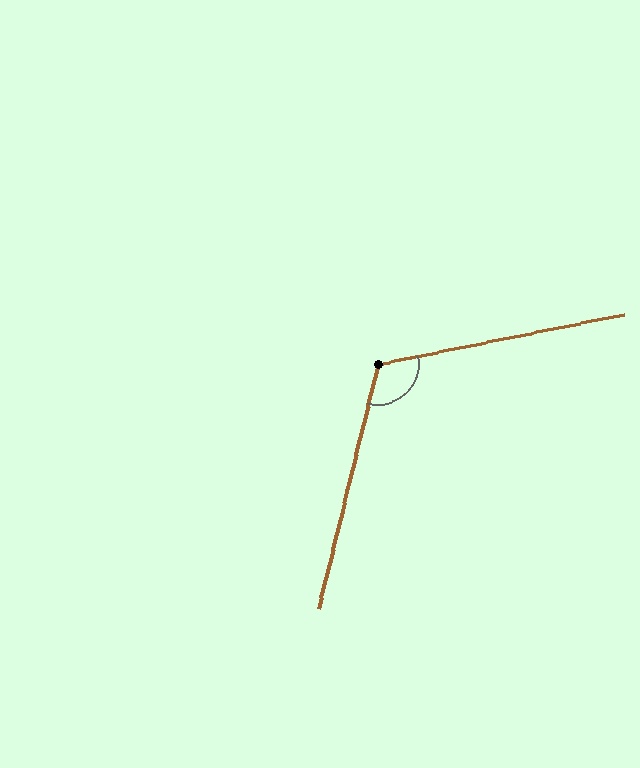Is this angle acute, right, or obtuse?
It is obtuse.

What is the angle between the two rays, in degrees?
Approximately 115 degrees.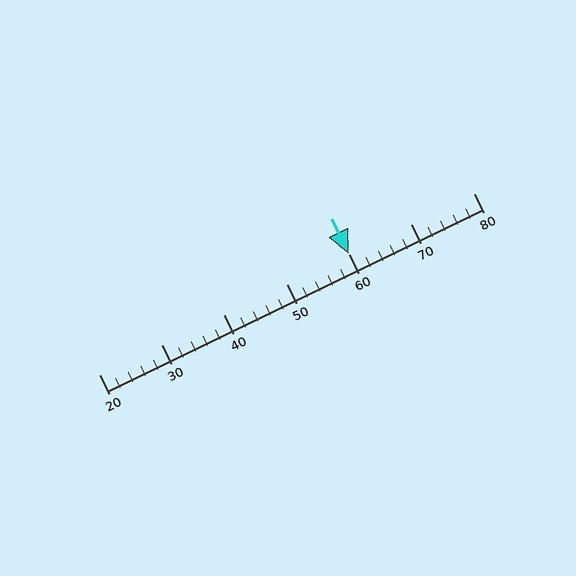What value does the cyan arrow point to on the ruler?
The cyan arrow points to approximately 60.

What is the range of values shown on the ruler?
The ruler shows values from 20 to 80.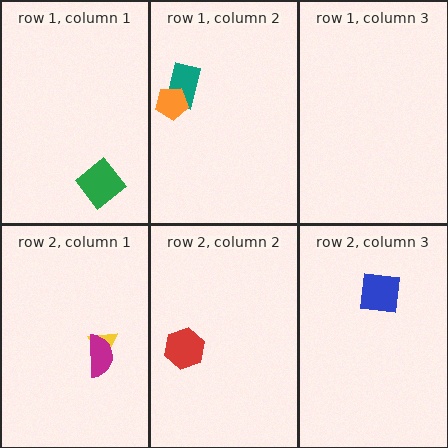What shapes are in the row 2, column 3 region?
The blue square.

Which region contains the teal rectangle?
The row 1, column 2 region.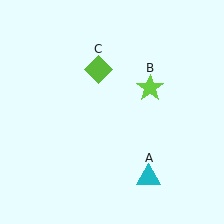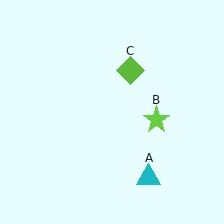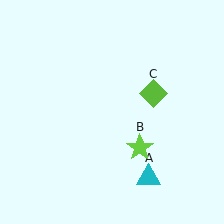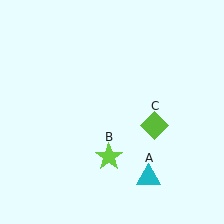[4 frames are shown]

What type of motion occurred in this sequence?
The lime star (object B), lime diamond (object C) rotated clockwise around the center of the scene.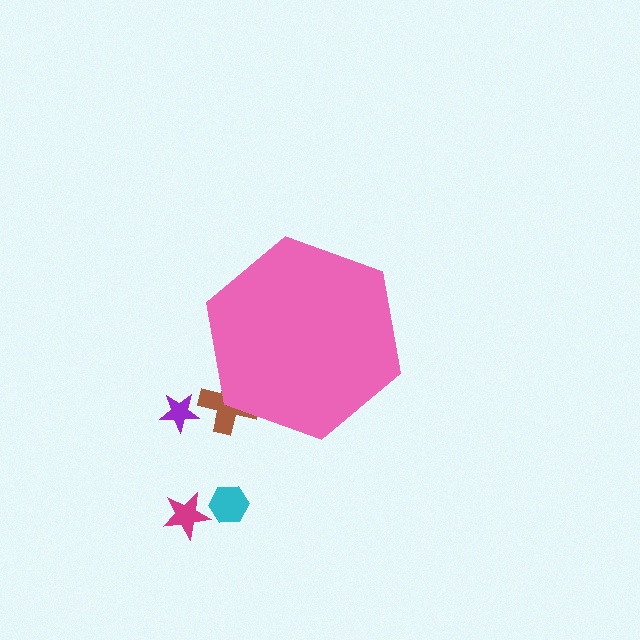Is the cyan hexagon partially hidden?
No, the cyan hexagon is fully visible.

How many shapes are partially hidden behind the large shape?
1 shape is partially hidden.